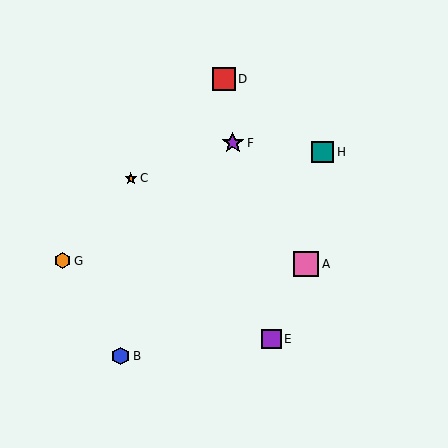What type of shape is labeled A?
Shape A is a pink square.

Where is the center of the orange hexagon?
The center of the orange hexagon is at (63, 261).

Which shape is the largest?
The pink square (labeled A) is the largest.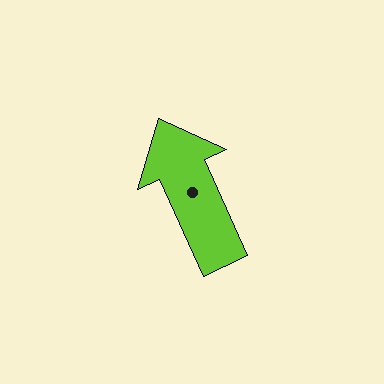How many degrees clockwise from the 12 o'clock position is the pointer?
Approximately 336 degrees.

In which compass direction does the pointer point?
Northwest.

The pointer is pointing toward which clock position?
Roughly 11 o'clock.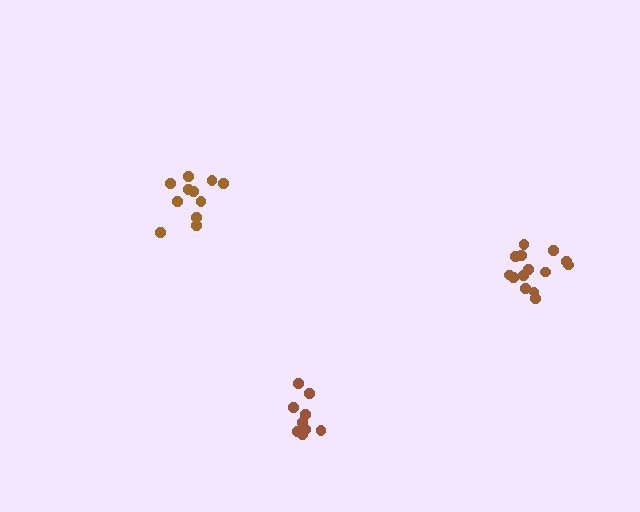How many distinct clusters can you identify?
There are 3 distinct clusters.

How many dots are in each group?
Group 1: 9 dots, Group 2: 11 dots, Group 3: 14 dots (34 total).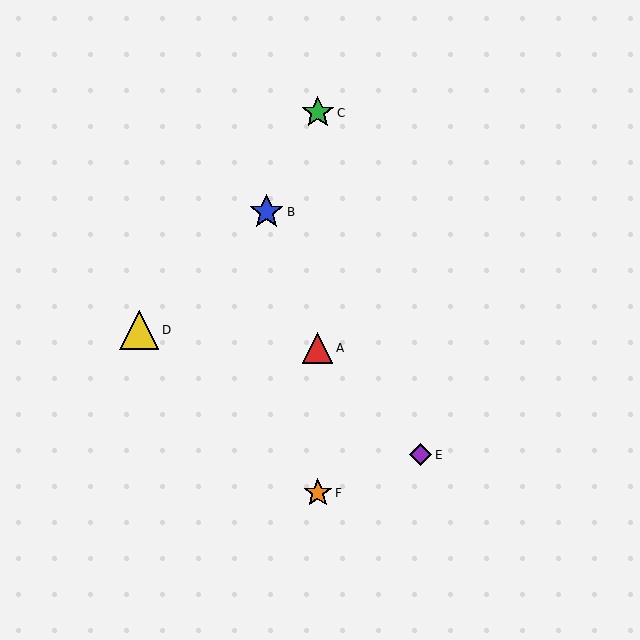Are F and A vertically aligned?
Yes, both are at x≈318.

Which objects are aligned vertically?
Objects A, C, F are aligned vertically.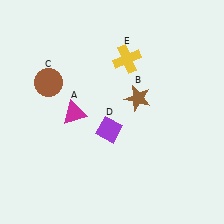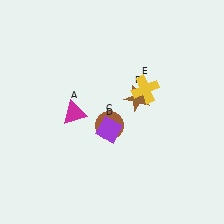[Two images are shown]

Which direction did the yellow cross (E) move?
The yellow cross (E) moved down.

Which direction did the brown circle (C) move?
The brown circle (C) moved right.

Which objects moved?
The objects that moved are: the brown circle (C), the yellow cross (E).